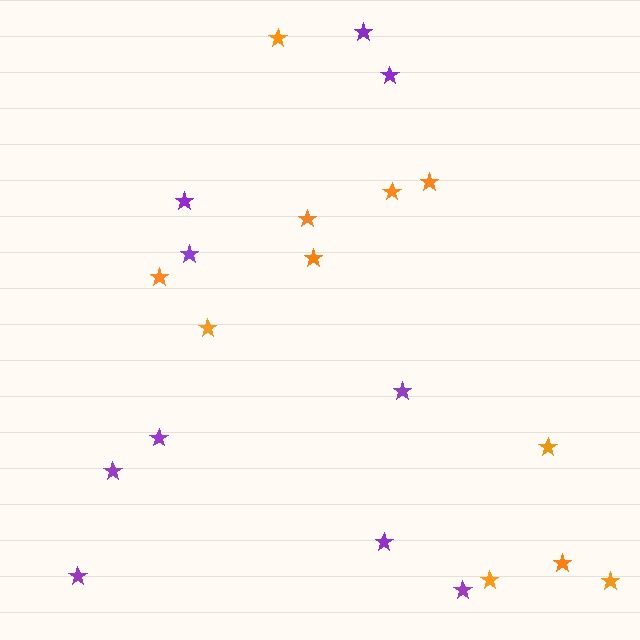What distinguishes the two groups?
There are 2 groups: one group of purple stars (10) and one group of orange stars (11).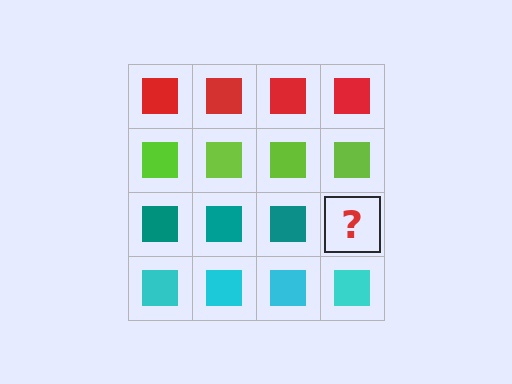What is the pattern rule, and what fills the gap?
The rule is that each row has a consistent color. The gap should be filled with a teal square.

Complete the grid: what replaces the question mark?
The question mark should be replaced with a teal square.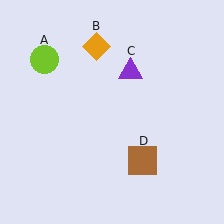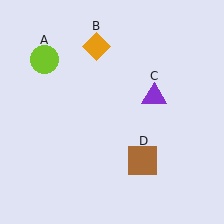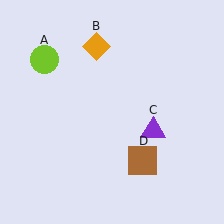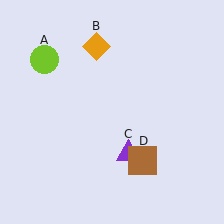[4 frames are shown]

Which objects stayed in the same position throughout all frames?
Lime circle (object A) and orange diamond (object B) and brown square (object D) remained stationary.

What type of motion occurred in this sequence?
The purple triangle (object C) rotated clockwise around the center of the scene.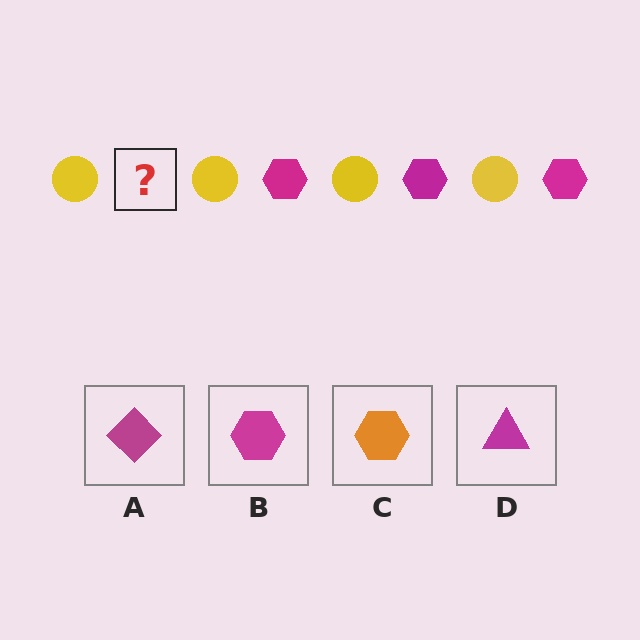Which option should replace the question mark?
Option B.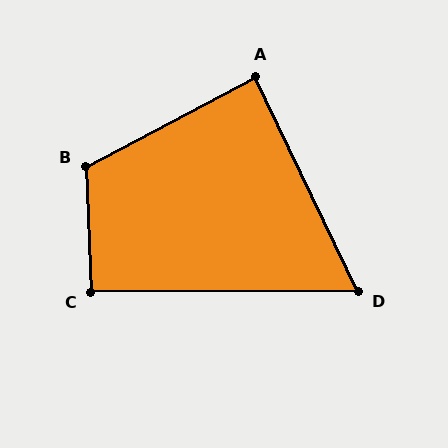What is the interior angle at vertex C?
Approximately 92 degrees (approximately right).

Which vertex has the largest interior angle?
B, at approximately 115 degrees.